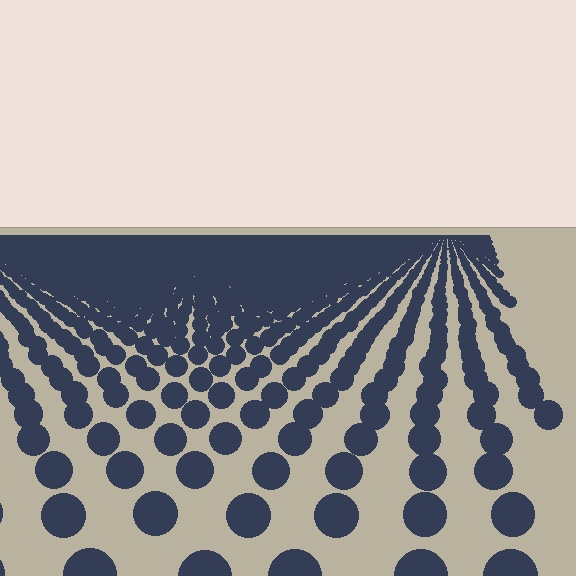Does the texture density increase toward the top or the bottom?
Density increases toward the top.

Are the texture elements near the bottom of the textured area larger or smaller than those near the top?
Larger. Near the bottom, elements are closer to the viewer and appear at a bigger on-screen size.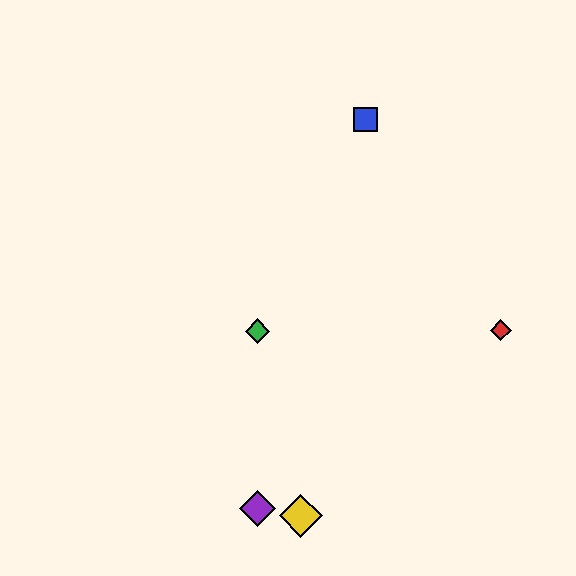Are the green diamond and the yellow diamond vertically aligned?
No, the green diamond is at x≈257 and the yellow diamond is at x≈301.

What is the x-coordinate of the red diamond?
The red diamond is at x≈501.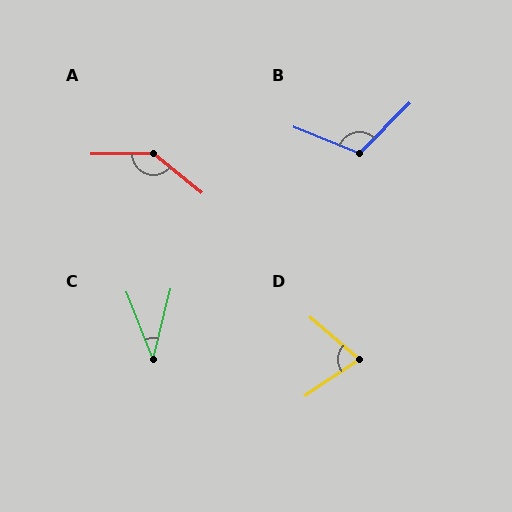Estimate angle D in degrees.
Approximately 75 degrees.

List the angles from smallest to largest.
C (36°), D (75°), B (113°), A (141°).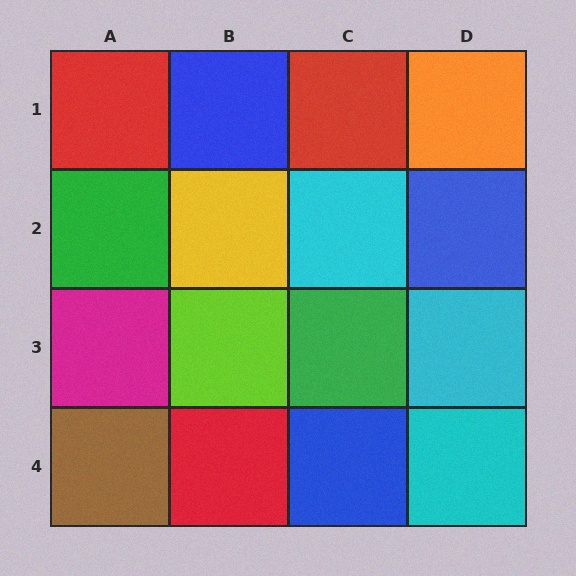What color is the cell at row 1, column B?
Blue.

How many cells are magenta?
1 cell is magenta.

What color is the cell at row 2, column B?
Yellow.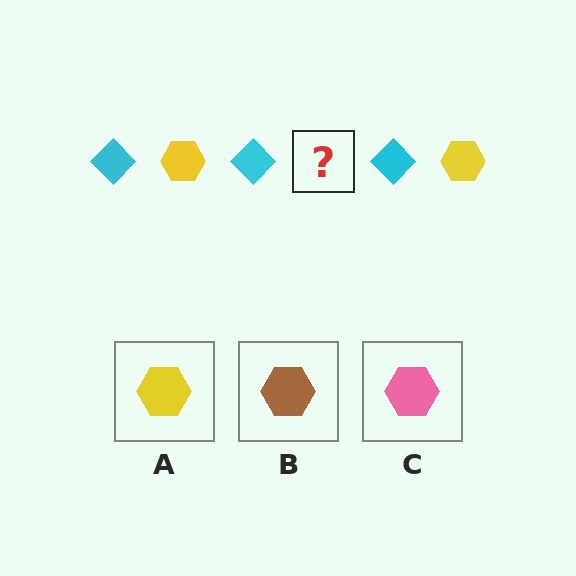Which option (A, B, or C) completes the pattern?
A.